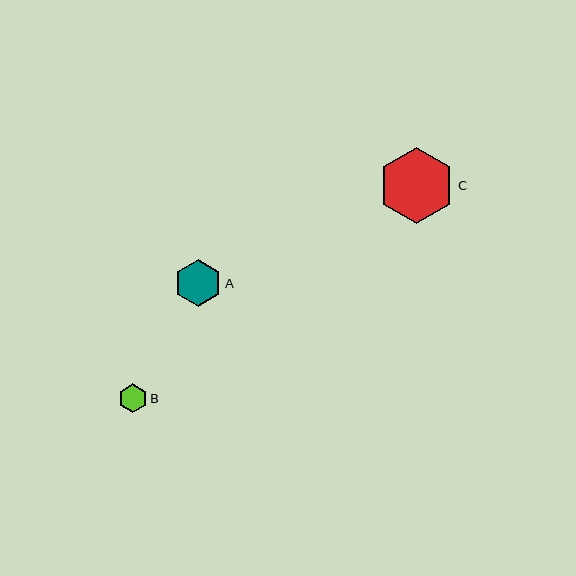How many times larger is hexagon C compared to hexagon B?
Hexagon C is approximately 2.6 times the size of hexagon B.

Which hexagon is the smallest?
Hexagon B is the smallest with a size of approximately 29 pixels.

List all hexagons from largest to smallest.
From largest to smallest: C, A, B.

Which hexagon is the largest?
Hexagon C is the largest with a size of approximately 76 pixels.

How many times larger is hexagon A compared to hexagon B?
Hexagon A is approximately 1.6 times the size of hexagon B.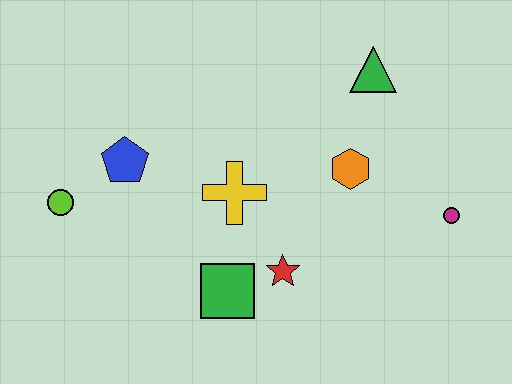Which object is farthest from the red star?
The lime circle is farthest from the red star.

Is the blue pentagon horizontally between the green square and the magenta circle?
No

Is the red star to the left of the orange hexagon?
Yes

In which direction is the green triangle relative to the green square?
The green triangle is above the green square.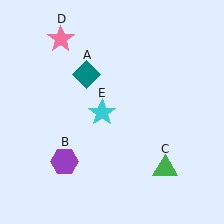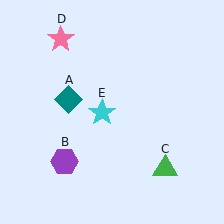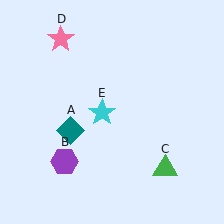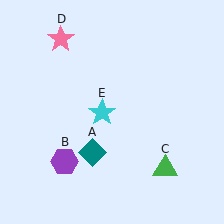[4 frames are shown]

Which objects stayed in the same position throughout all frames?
Purple hexagon (object B) and green triangle (object C) and pink star (object D) and cyan star (object E) remained stationary.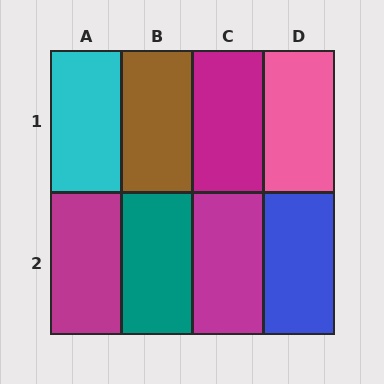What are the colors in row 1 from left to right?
Cyan, brown, magenta, pink.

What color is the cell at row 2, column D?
Blue.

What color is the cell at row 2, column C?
Magenta.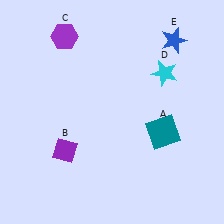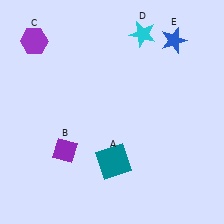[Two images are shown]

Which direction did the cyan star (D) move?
The cyan star (D) moved up.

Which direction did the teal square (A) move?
The teal square (A) moved left.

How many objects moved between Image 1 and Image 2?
3 objects moved between the two images.